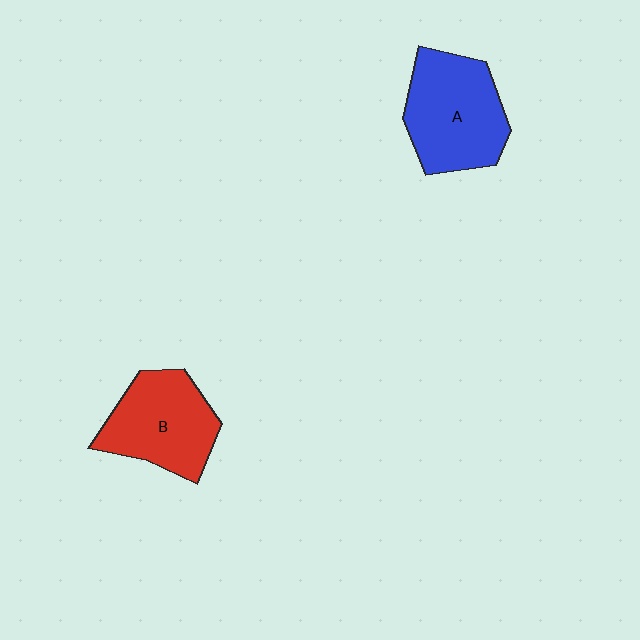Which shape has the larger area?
Shape A (blue).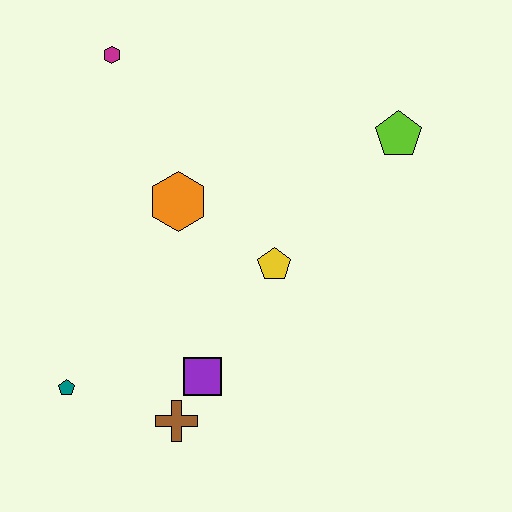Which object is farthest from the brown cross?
The magenta hexagon is farthest from the brown cross.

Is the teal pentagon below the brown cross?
No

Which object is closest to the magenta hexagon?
The orange hexagon is closest to the magenta hexagon.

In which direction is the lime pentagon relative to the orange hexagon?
The lime pentagon is to the right of the orange hexagon.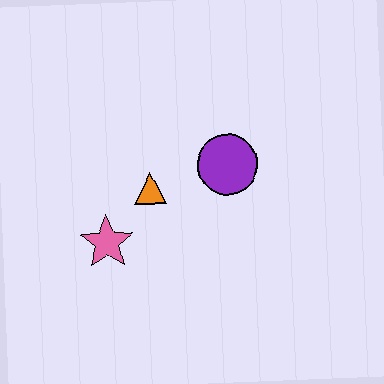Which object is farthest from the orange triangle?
The purple circle is farthest from the orange triangle.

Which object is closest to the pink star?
The orange triangle is closest to the pink star.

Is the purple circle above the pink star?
Yes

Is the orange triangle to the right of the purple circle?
No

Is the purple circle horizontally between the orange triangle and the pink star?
No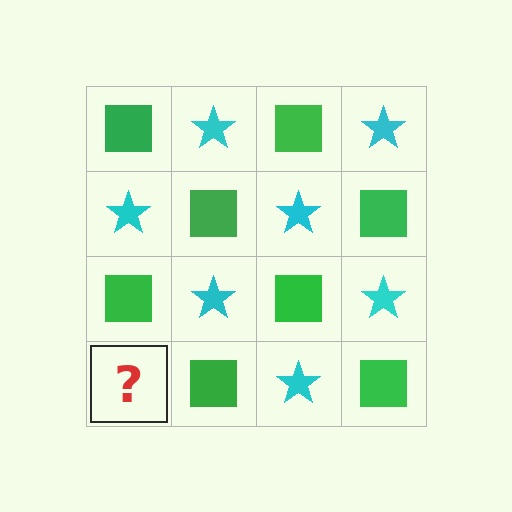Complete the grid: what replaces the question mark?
The question mark should be replaced with a cyan star.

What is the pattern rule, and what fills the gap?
The rule is that it alternates green square and cyan star in a checkerboard pattern. The gap should be filled with a cyan star.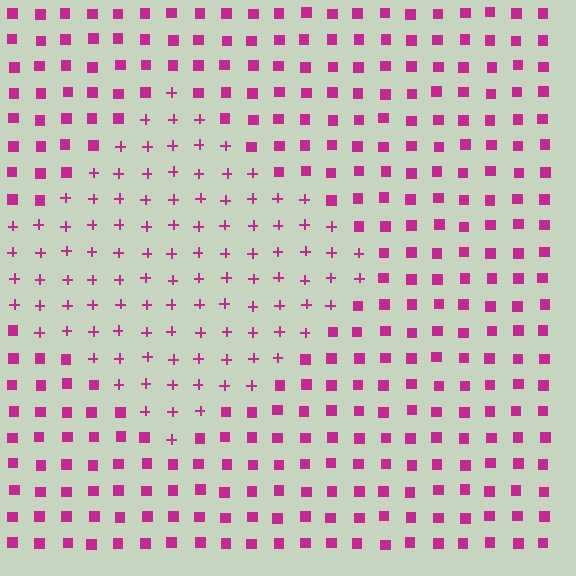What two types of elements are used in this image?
The image uses plus signs inside the diamond region and squares outside it.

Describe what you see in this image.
The image is filled with small magenta elements arranged in a uniform grid. A diamond-shaped region contains plus signs, while the surrounding area contains squares. The boundary is defined purely by the change in element shape.